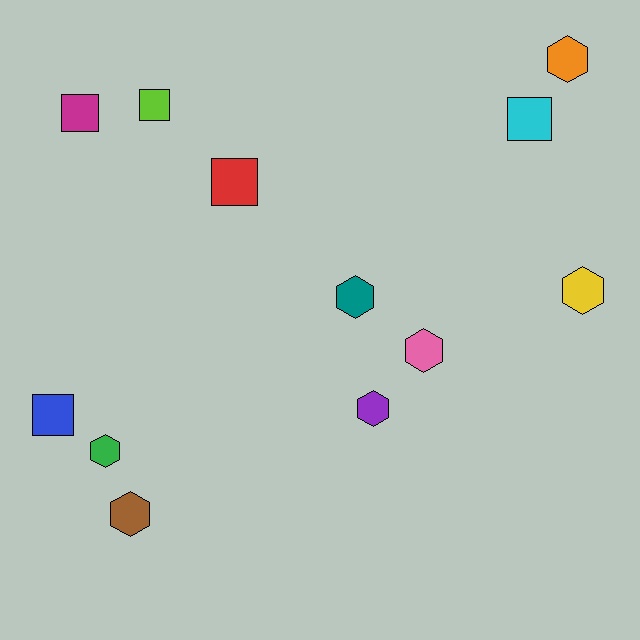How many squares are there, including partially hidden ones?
There are 5 squares.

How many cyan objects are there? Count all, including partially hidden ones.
There is 1 cyan object.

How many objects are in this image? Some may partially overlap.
There are 12 objects.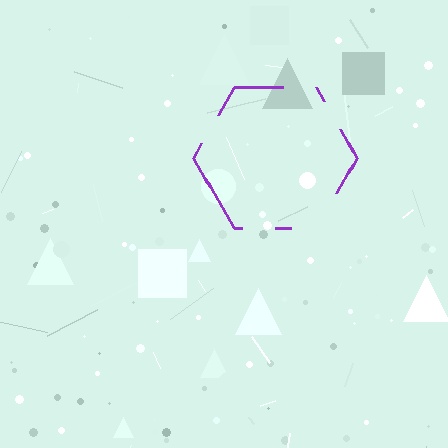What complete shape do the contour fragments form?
The contour fragments form a hexagon.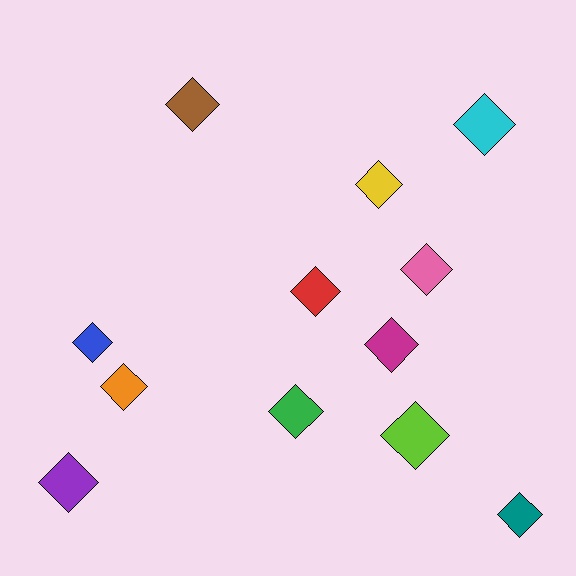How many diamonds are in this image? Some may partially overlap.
There are 12 diamonds.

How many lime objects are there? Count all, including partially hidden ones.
There is 1 lime object.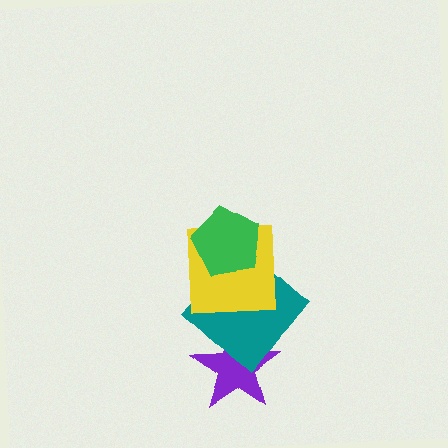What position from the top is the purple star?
The purple star is 4th from the top.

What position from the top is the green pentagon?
The green pentagon is 1st from the top.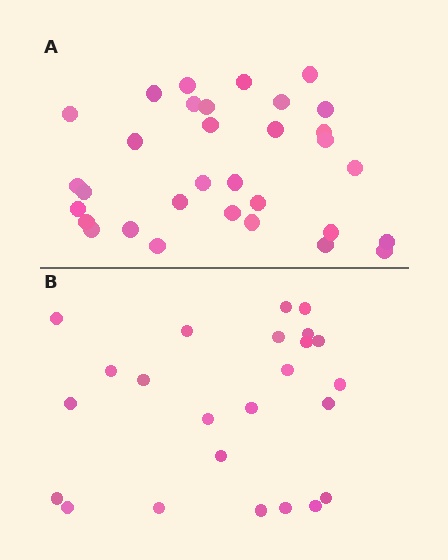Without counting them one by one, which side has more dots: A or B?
Region A (the top region) has more dots.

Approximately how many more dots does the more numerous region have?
Region A has roughly 8 or so more dots than region B.